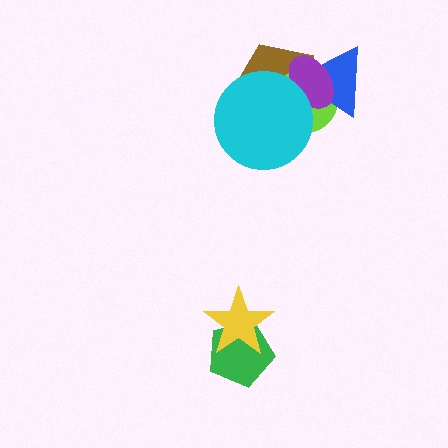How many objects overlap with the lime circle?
4 objects overlap with the lime circle.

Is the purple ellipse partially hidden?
Yes, it is partially covered by another shape.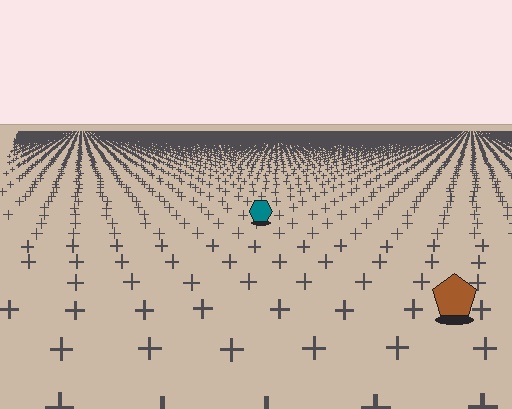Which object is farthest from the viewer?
The teal hexagon is farthest from the viewer. It appears smaller and the ground texture around it is denser.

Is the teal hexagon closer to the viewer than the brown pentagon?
No. The brown pentagon is closer — you can tell from the texture gradient: the ground texture is coarser near it.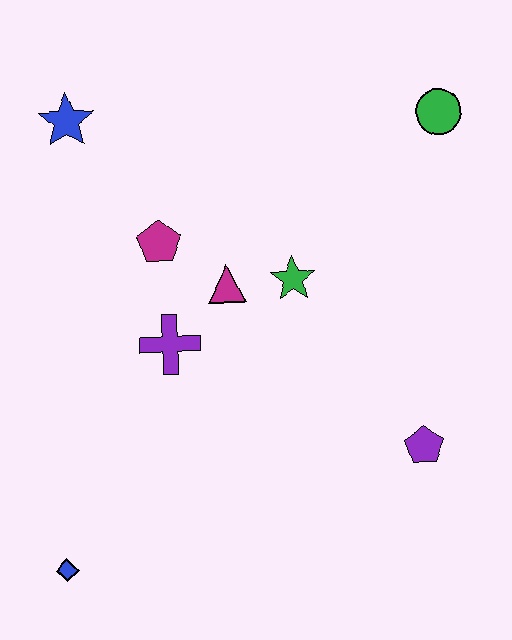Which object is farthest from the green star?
The blue diamond is farthest from the green star.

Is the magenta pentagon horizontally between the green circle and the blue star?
Yes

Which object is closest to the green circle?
The green star is closest to the green circle.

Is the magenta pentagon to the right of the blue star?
Yes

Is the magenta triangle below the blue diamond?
No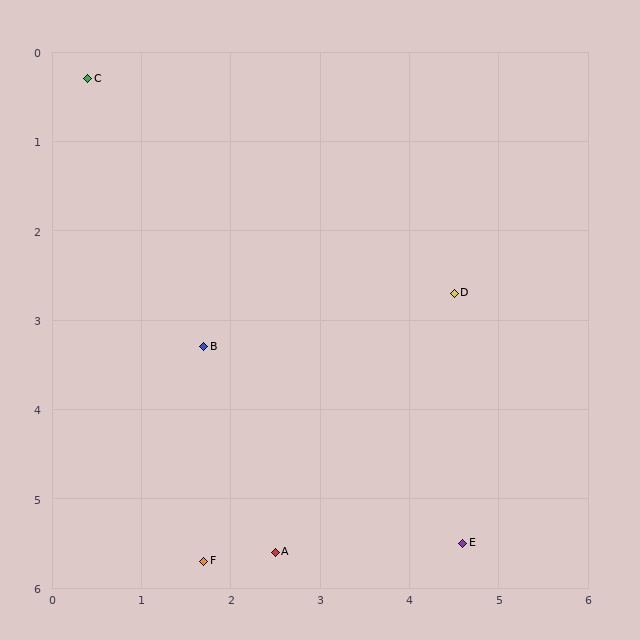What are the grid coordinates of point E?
Point E is at approximately (4.6, 5.5).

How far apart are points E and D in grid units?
Points E and D are about 2.8 grid units apart.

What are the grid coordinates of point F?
Point F is at approximately (1.7, 5.7).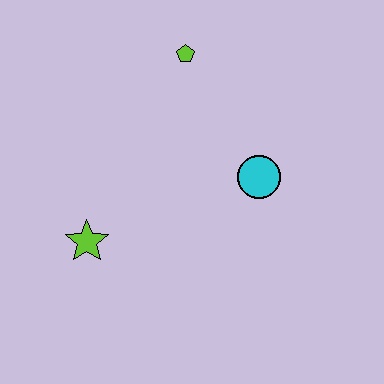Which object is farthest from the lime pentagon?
The lime star is farthest from the lime pentagon.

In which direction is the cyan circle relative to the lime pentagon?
The cyan circle is below the lime pentagon.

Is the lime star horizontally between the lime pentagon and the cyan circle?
No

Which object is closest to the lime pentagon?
The cyan circle is closest to the lime pentagon.